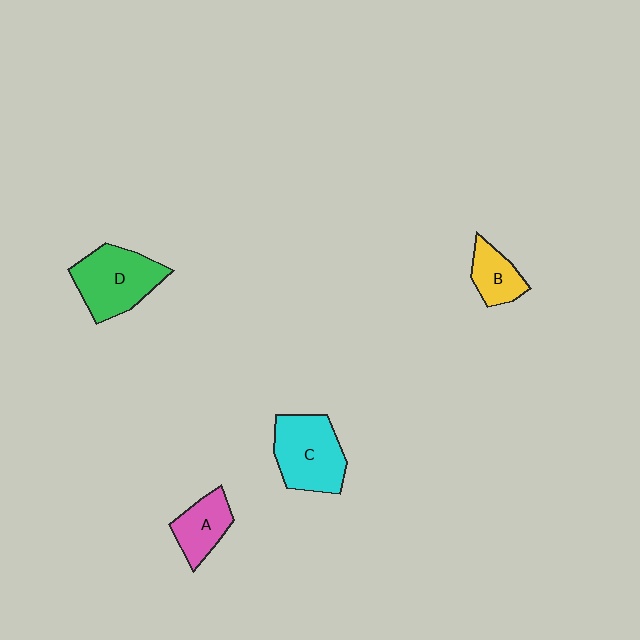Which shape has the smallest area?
Shape B (yellow).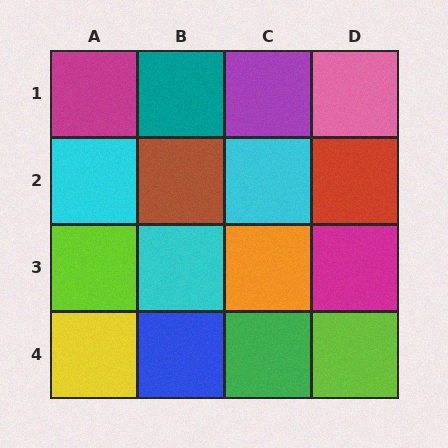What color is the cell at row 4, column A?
Yellow.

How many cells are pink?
1 cell is pink.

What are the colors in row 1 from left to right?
Magenta, teal, purple, pink.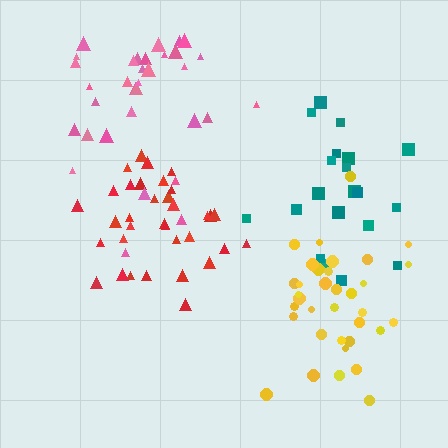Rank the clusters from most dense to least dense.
red, pink, yellow, teal.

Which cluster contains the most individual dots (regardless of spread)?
Yellow (35).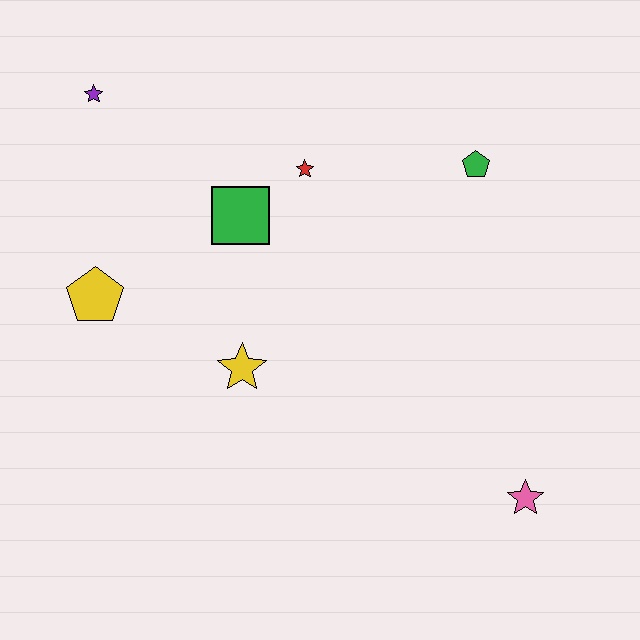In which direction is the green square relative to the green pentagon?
The green square is to the left of the green pentagon.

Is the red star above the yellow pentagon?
Yes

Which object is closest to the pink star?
The yellow star is closest to the pink star.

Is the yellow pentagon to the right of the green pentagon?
No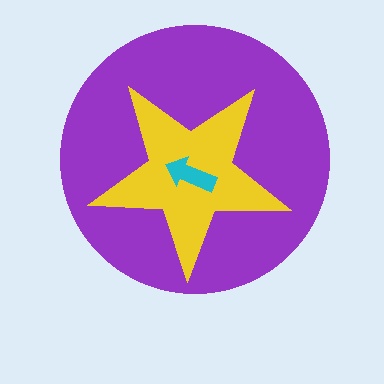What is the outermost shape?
The purple circle.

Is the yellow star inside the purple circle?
Yes.